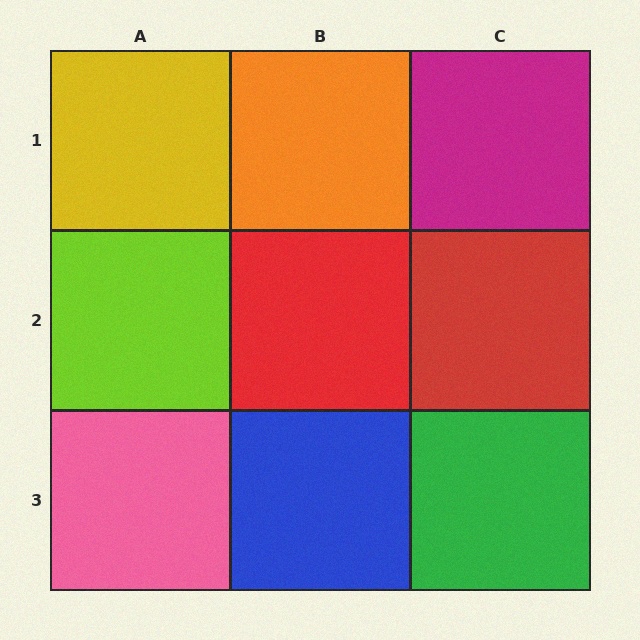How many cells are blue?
1 cell is blue.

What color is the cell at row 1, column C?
Magenta.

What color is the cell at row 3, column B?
Blue.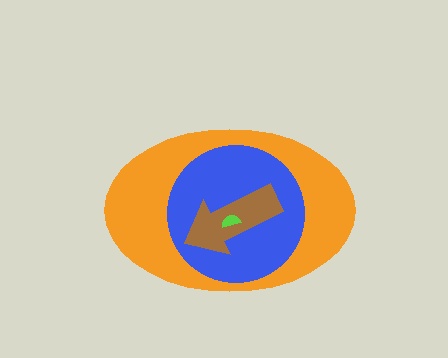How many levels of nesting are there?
4.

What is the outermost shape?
The orange ellipse.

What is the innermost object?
The lime semicircle.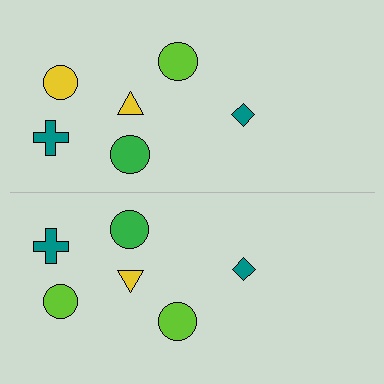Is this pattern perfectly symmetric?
No, the pattern is not perfectly symmetric. The lime circle on the bottom side breaks the symmetry — its mirror counterpart is yellow.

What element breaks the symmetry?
The lime circle on the bottom side breaks the symmetry — its mirror counterpart is yellow.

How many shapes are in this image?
There are 12 shapes in this image.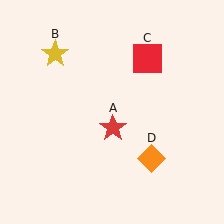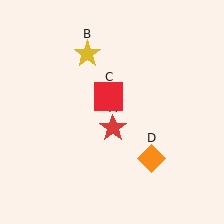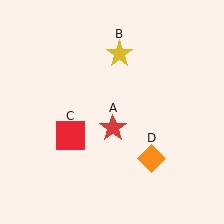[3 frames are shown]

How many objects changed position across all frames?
2 objects changed position: yellow star (object B), red square (object C).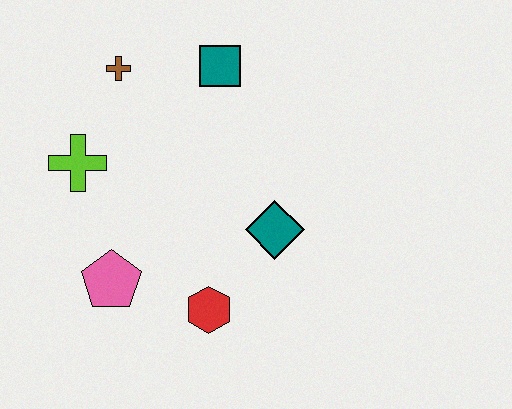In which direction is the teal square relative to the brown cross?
The teal square is to the right of the brown cross.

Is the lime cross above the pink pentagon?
Yes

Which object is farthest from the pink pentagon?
The teal square is farthest from the pink pentagon.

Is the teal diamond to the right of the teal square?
Yes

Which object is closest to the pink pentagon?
The red hexagon is closest to the pink pentagon.